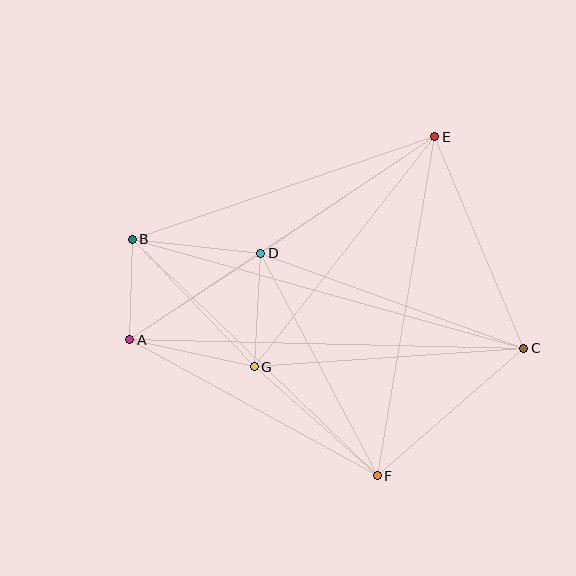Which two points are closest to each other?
Points A and B are closest to each other.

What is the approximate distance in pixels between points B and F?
The distance between B and F is approximately 341 pixels.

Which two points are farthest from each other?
Points B and C are farthest from each other.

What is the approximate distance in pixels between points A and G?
The distance between A and G is approximately 127 pixels.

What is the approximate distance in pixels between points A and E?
The distance between A and E is approximately 366 pixels.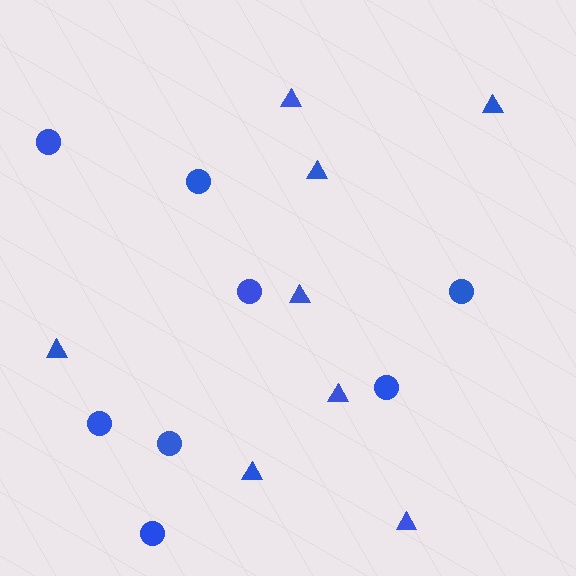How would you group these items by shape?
There are 2 groups: one group of circles (8) and one group of triangles (8).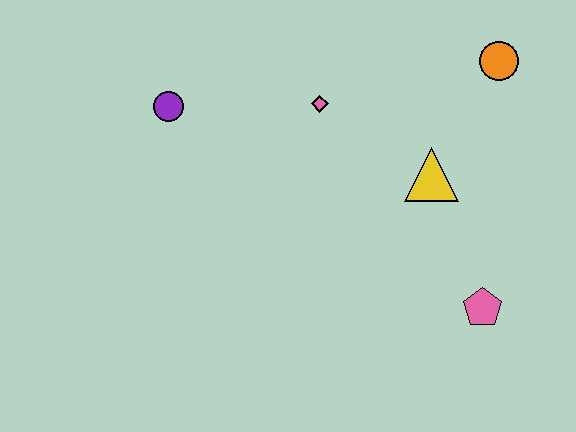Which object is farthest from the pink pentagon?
The purple circle is farthest from the pink pentagon.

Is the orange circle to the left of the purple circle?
No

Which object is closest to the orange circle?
The yellow triangle is closest to the orange circle.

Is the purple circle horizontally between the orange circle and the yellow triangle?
No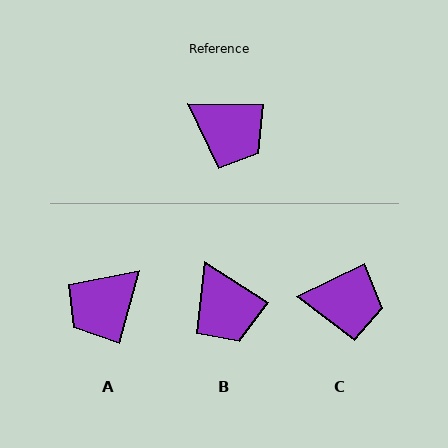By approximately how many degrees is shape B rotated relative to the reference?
Approximately 32 degrees clockwise.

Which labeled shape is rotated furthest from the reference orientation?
A, about 105 degrees away.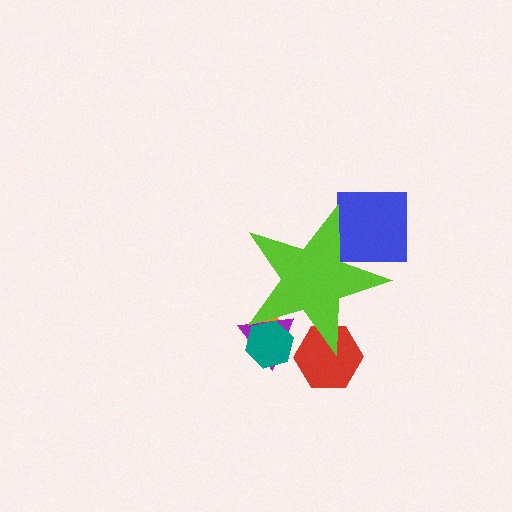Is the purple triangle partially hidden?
Yes, the purple triangle is partially hidden behind the lime star.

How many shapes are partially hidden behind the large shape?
5 shapes are partially hidden.